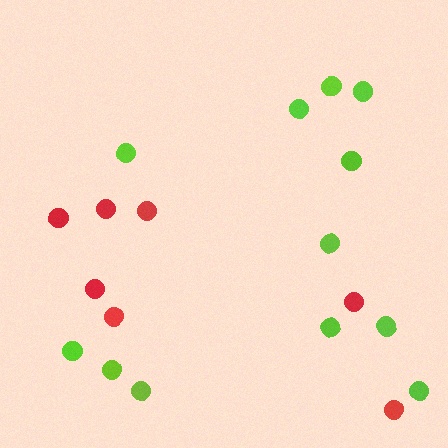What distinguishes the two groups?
There are 2 groups: one group of lime circles (12) and one group of red circles (7).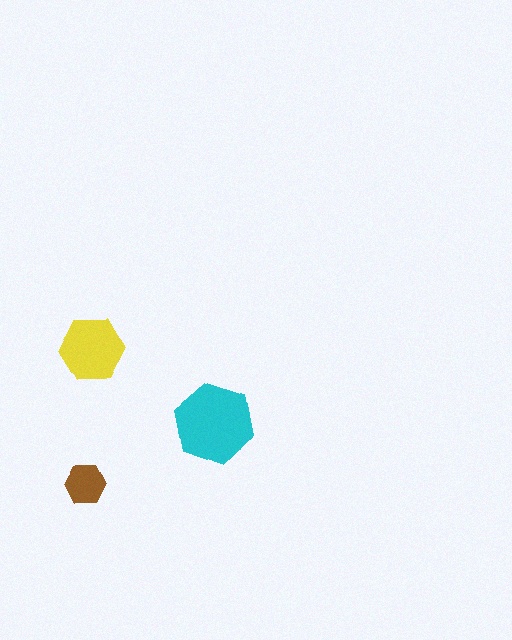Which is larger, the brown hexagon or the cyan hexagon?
The cyan one.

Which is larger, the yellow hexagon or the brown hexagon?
The yellow one.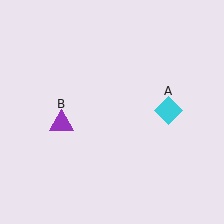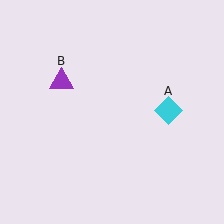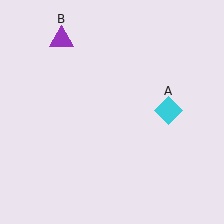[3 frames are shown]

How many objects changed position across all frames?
1 object changed position: purple triangle (object B).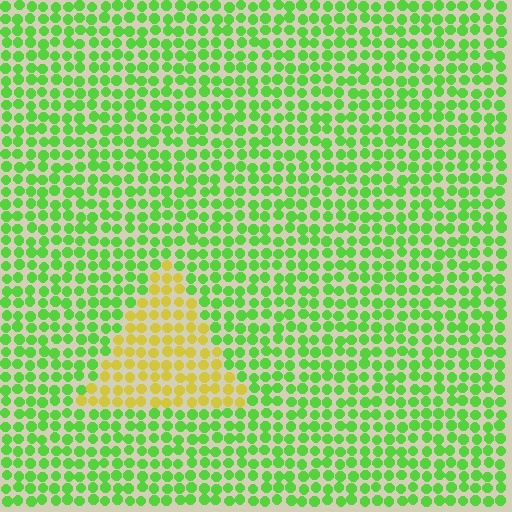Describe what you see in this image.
The image is filled with small lime elements in a uniform arrangement. A triangle-shaped region is visible where the elements are tinted to a slightly different hue, forming a subtle color boundary.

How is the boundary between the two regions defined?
The boundary is defined purely by a slight shift in hue (about 56 degrees). Spacing, size, and orientation are identical on both sides.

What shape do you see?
I see a triangle.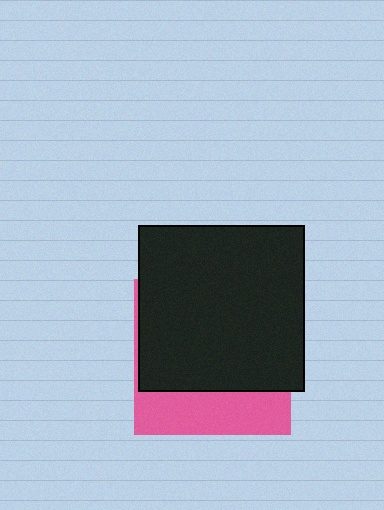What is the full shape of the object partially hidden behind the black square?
The partially hidden object is a pink square.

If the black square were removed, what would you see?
You would see the complete pink square.